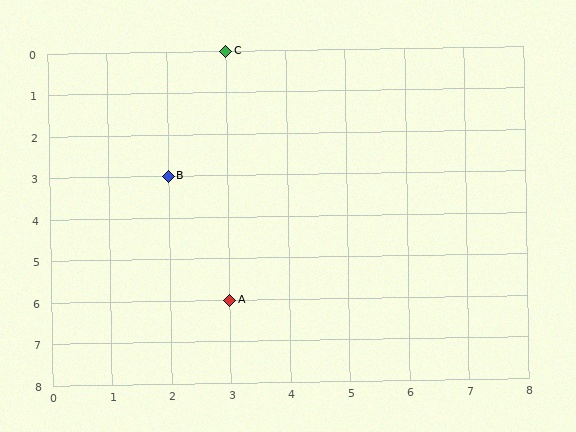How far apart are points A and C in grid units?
Points A and C are 6 rows apart.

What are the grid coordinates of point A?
Point A is at grid coordinates (3, 6).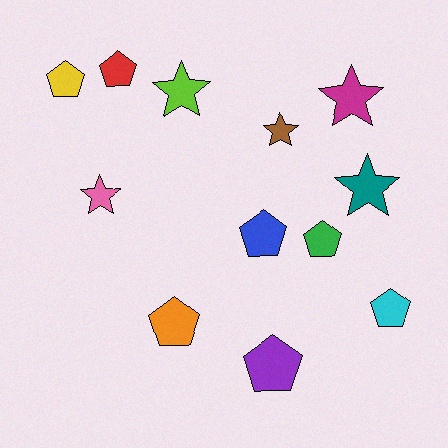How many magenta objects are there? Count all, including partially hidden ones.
There is 1 magenta object.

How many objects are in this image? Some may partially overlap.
There are 12 objects.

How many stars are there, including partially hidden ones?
There are 5 stars.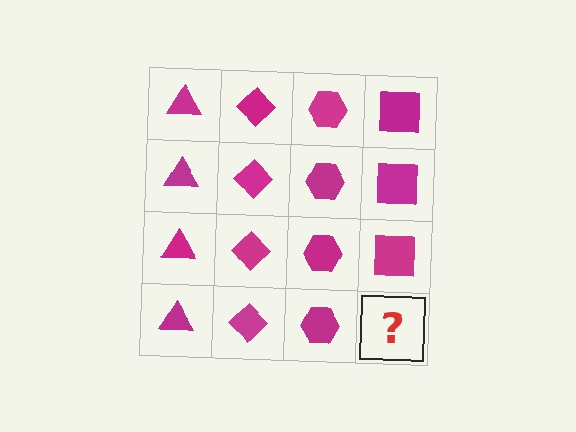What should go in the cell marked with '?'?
The missing cell should contain a magenta square.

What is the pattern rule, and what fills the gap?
The rule is that each column has a consistent shape. The gap should be filled with a magenta square.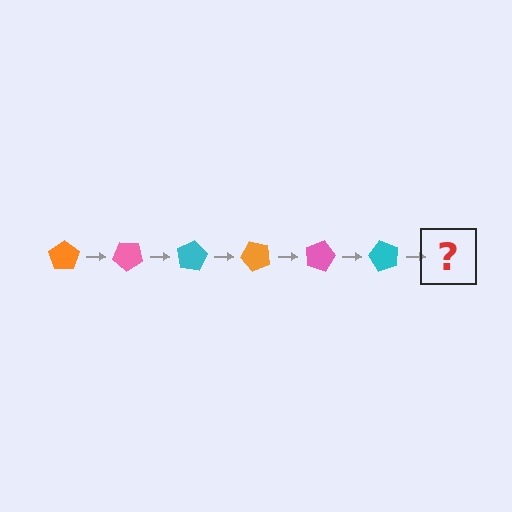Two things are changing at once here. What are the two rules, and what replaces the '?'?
The two rules are that it rotates 40 degrees each step and the color cycles through orange, pink, and cyan. The '?' should be an orange pentagon, rotated 240 degrees from the start.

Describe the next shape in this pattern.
It should be an orange pentagon, rotated 240 degrees from the start.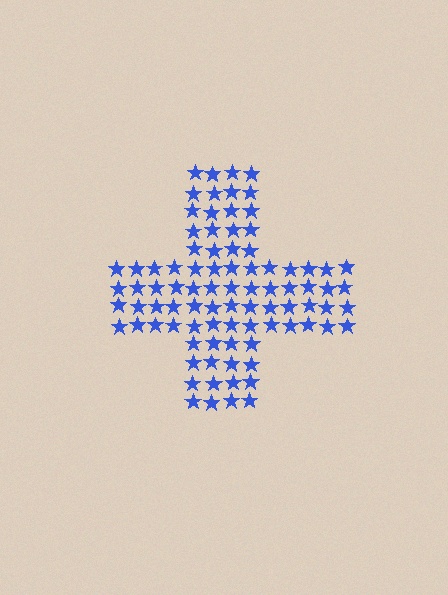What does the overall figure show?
The overall figure shows a cross.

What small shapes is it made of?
It is made of small stars.